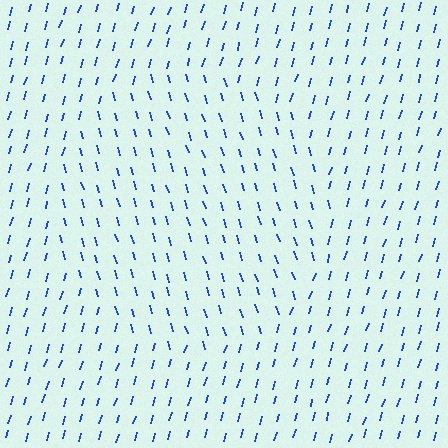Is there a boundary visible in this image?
Yes, there is a texture boundary formed by a change in line orientation.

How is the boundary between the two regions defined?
The boundary is defined purely by a change in line orientation (approximately 33 degrees difference). All lines are the same color and thickness.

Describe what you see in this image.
The image is filled with small blue line segments. A circle region in the image has lines oriented differently from the surrounding lines, creating a visible texture boundary.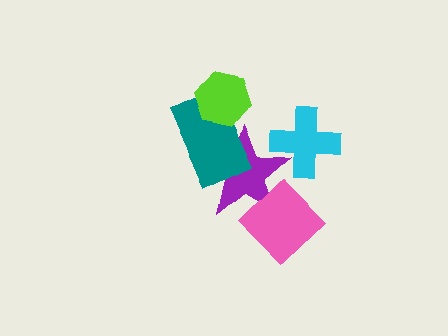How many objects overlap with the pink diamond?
1 object overlaps with the pink diamond.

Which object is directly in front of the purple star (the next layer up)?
The teal rectangle is directly in front of the purple star.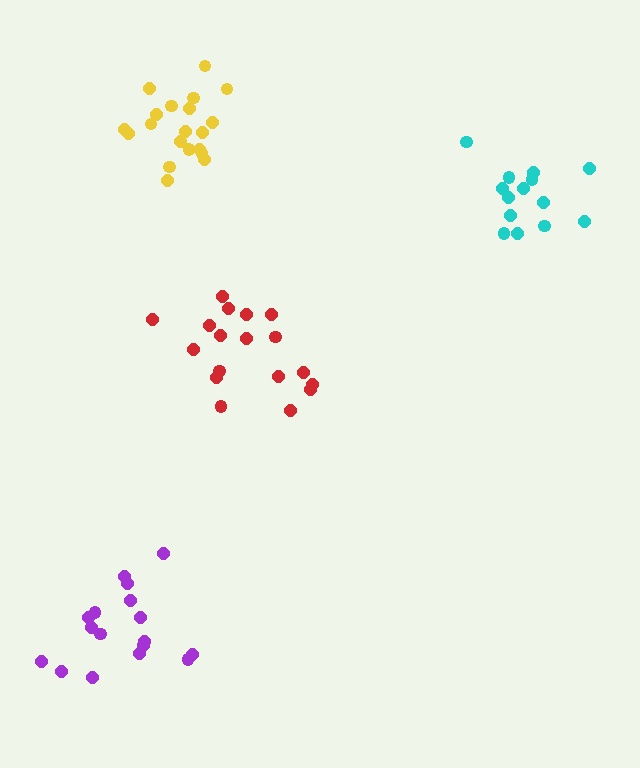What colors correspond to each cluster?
The clusters are colored: cyan, purple, yellow, red.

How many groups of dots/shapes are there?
There are 4 groups.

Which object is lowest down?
The purple cluster is bottommost.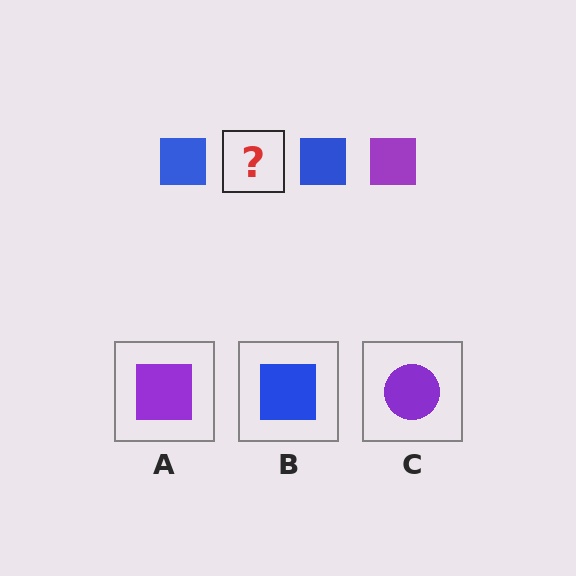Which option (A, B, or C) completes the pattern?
A.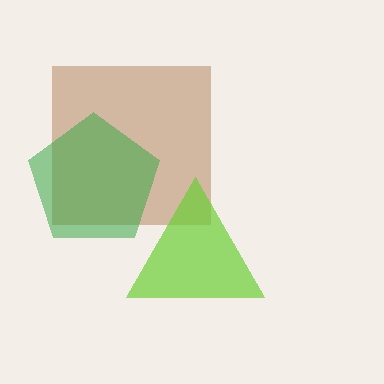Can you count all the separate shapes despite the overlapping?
Yes, there are 3 separate shapes.